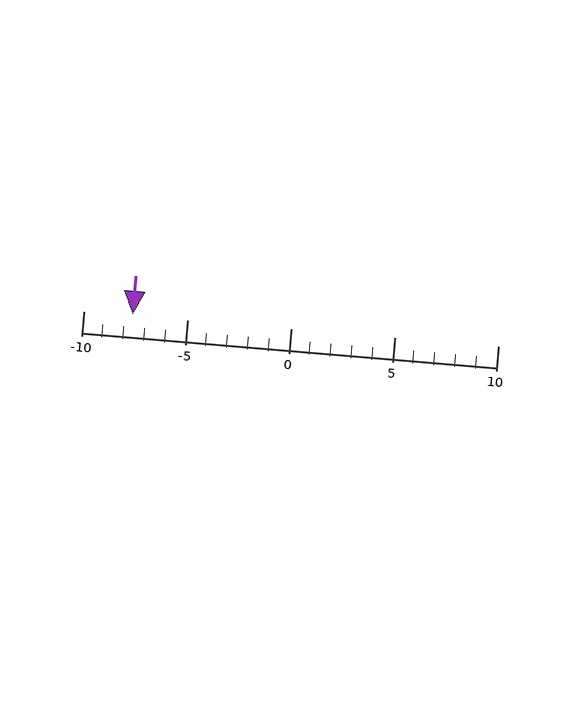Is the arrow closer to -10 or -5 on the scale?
The arrow is closer to -10.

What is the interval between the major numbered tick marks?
The major tick marks are spaced 5 units apart.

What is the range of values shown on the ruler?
The ruler shows values from -10 to 10.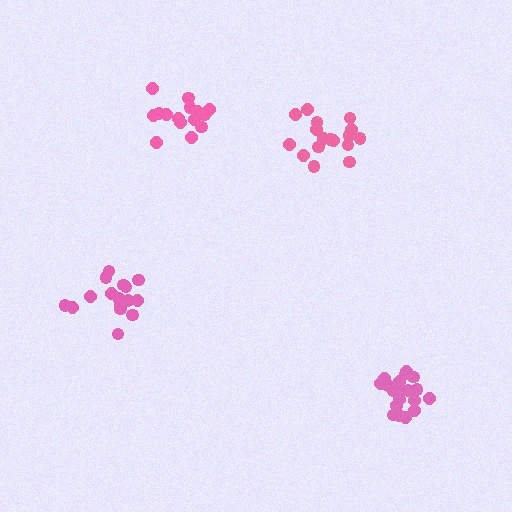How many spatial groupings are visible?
There are 4 spatial groupings.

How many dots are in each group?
Group 1: 19 dots, Group 2: 17 dots, Group 3: 17 dots, Group 4: 15 dots (68 total).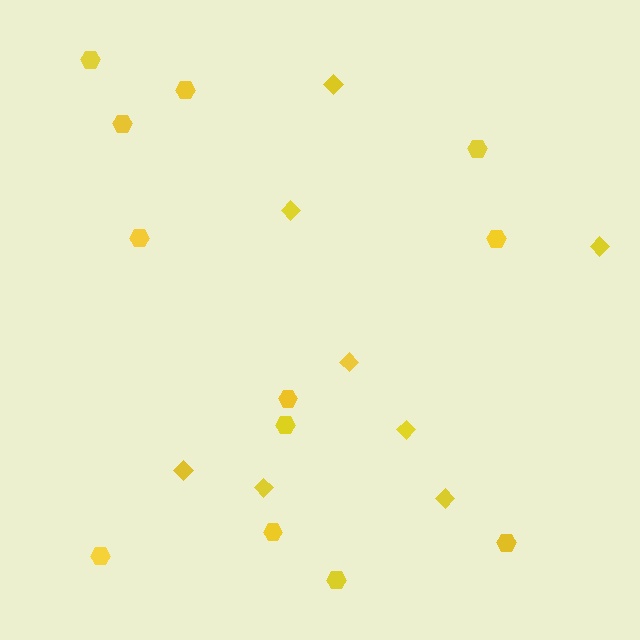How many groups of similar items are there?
There are 2 groups: one group of diamonds (8) and one group of hexagons (12).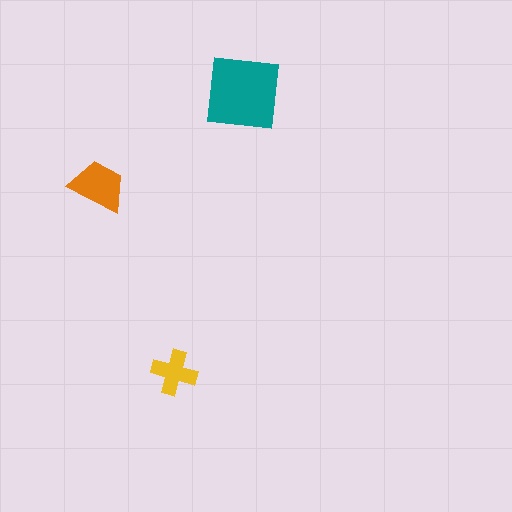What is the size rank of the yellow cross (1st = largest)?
3rd.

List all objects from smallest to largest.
The yellow cross, the orange trapezoid, the teal square.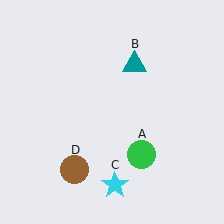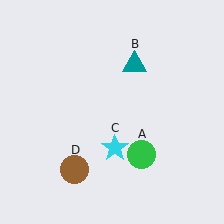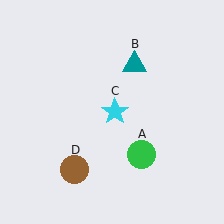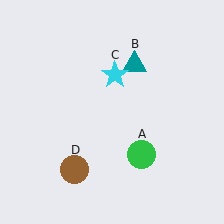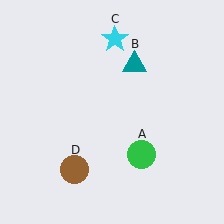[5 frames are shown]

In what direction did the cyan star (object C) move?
The cyan star (object C) moved up.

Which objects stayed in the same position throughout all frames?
Green circle (object A) and teal triangle (object B) and brown circle (object D) remained stationary.